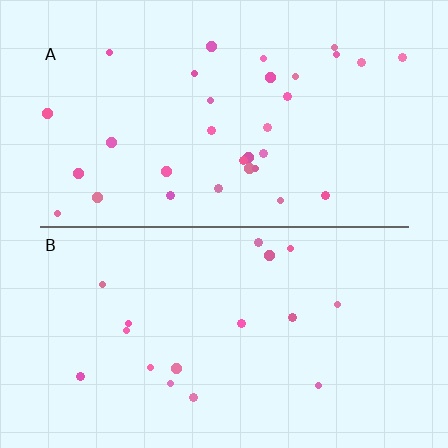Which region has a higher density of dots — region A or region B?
A (the top).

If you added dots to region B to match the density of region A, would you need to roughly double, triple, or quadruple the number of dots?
Approximately double.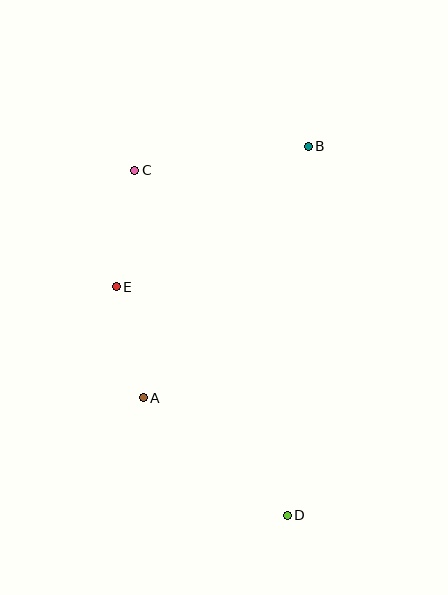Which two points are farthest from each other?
Points C and D are farthest from each other.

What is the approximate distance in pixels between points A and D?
The distance between A and D is approximately 186 pixels.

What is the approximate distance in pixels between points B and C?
The distance between B and C is approximately 175 pixels.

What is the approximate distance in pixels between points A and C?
The distance between A and C is approximately 227 pixels.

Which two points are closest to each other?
Points A and E are closest to each other.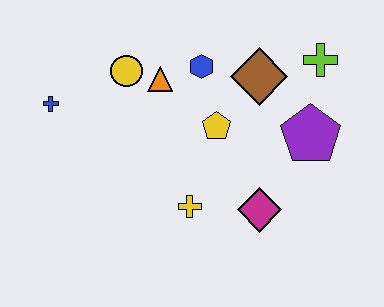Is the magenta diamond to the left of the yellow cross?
No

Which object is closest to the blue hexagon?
The orange triangle is closest to the blue hexagon.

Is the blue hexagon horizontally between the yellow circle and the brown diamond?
Yes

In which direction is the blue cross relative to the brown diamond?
The blue cross is to the left of the brown diamond.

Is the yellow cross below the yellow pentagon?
Yes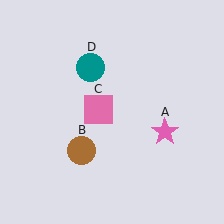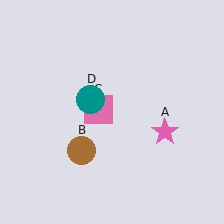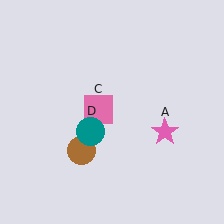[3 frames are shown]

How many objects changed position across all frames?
1 object changed position: teal circle (object D).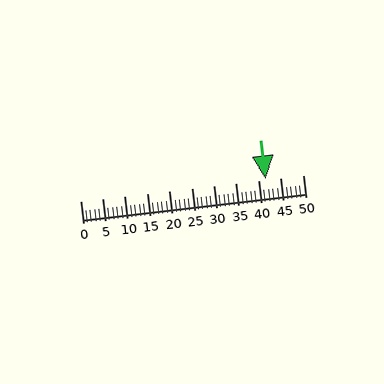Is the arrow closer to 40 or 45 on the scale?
The arrow is closer to 40.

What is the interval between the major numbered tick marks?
The major tick marks are spaced 5 units apart.